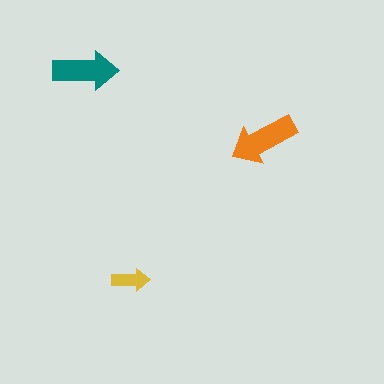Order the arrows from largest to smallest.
the orange one, the teal one, the yellow one.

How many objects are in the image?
There are 3 objects in the image.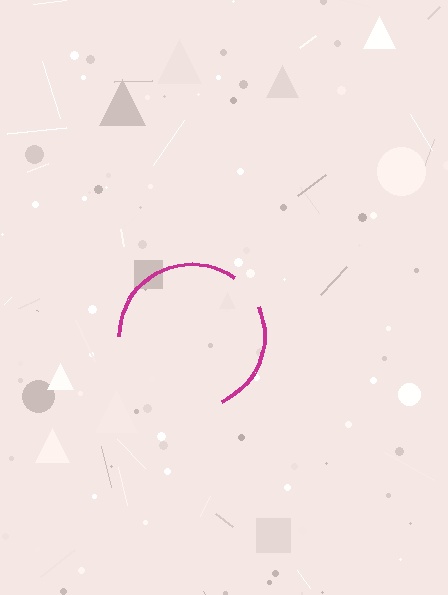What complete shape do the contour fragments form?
The contour fragments form a circle.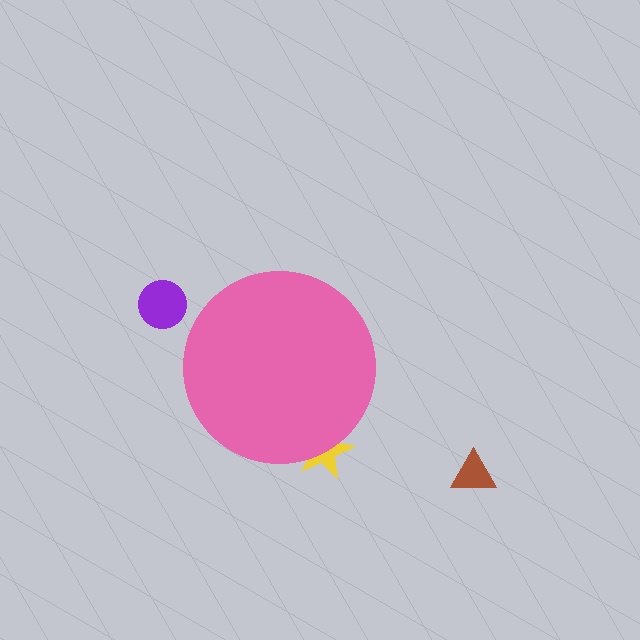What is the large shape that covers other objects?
A pink circle.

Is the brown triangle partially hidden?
No, the brown triangle is fully visible.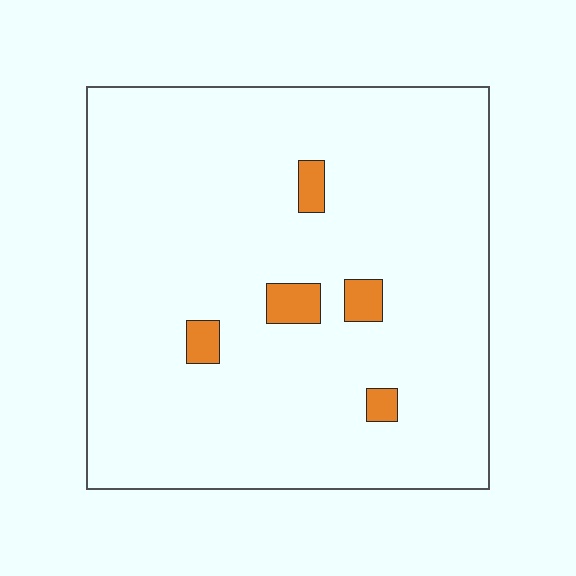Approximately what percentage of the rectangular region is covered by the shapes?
Approximately 5%.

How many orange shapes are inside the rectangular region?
5.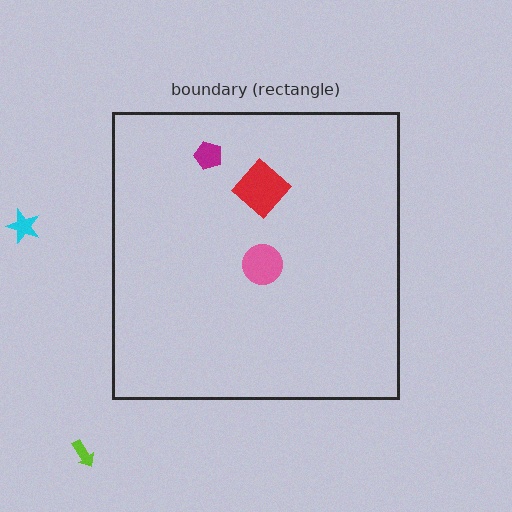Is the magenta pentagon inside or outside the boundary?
Inside.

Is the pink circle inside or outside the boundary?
Inside.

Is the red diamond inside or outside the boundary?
Inside.